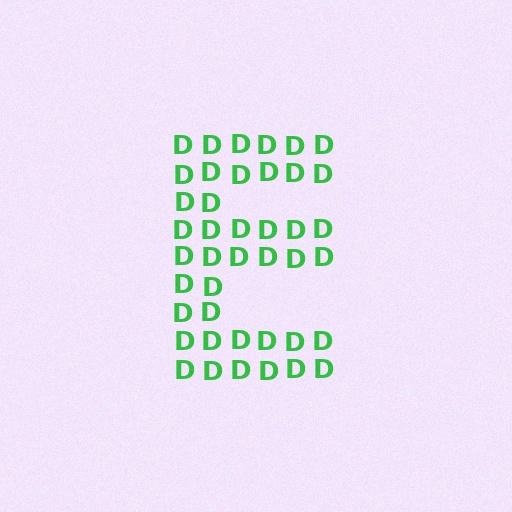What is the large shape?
The large shape is the letter E.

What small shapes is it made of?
It is made of small letter D's.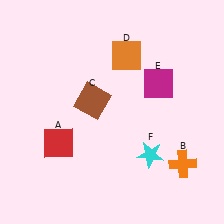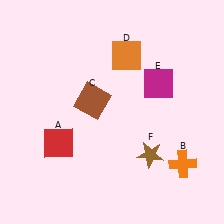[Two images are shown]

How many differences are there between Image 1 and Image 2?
There is 1 difference between the two images.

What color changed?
The star (F) changed from cyan in Image 1 to brown in Image 2.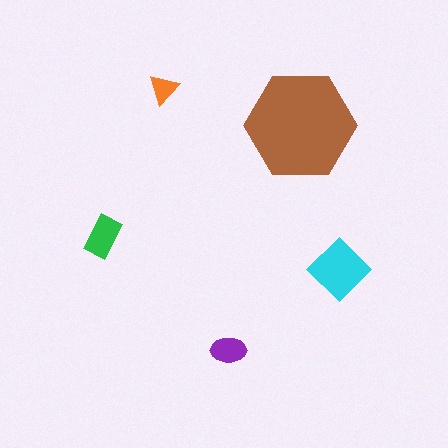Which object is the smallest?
The orange triangle.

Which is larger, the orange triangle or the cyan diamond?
The cyan diamond.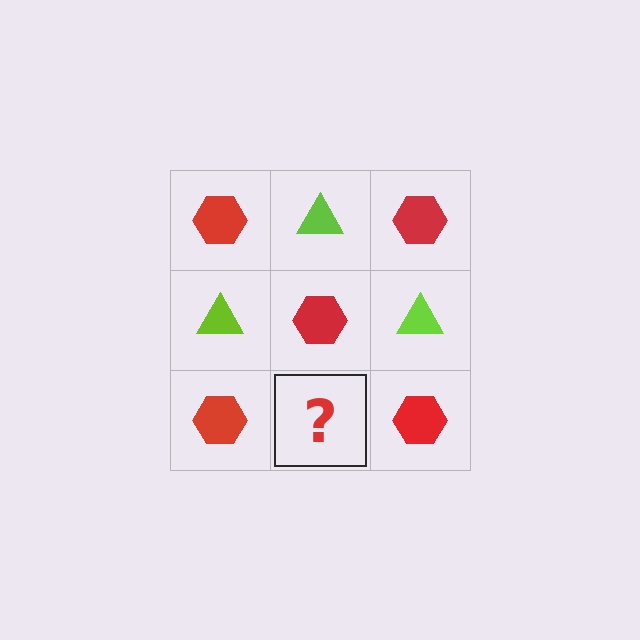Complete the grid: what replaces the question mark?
The question mark should be replaced with a lime triangle.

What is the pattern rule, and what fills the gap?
The rule is that it alternates red hexagon and lime triangle in a checkerboard pattern. The gap should be filled with a lime triangle.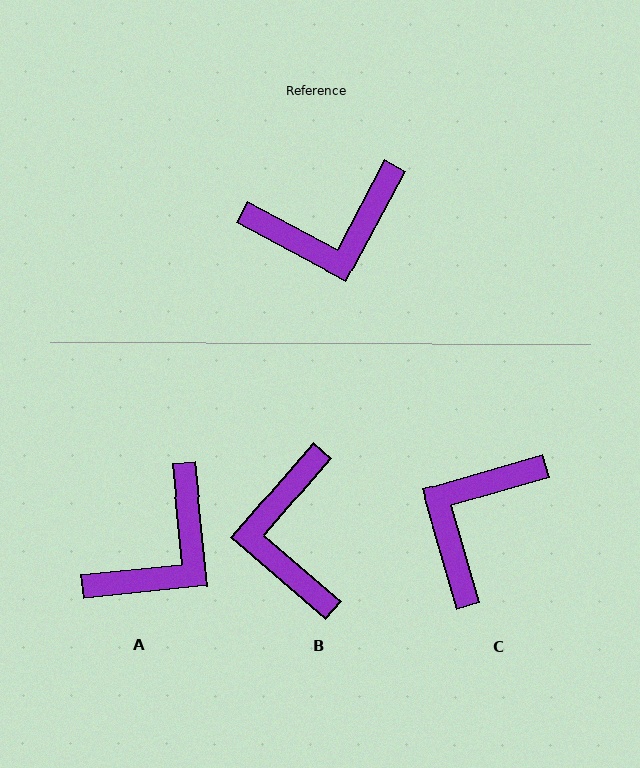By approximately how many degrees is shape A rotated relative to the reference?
Approximately 34 degrees counter-clockwise.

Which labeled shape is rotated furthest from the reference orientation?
C, about 136 degrees away.